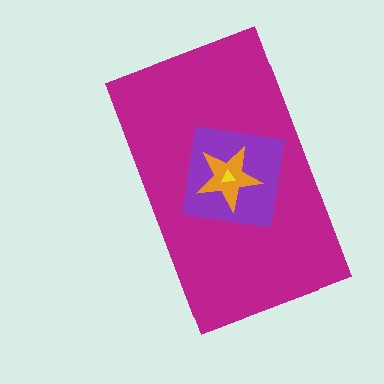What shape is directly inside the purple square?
The orange star.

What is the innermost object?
The yellow triangle.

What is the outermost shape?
The magenta rectangle.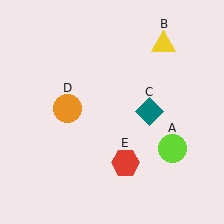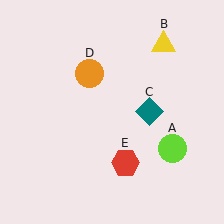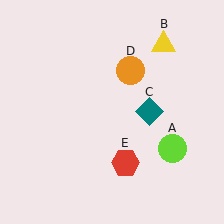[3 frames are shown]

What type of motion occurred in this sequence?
The orange circle (object D) rotated clockwise around the center of the scene.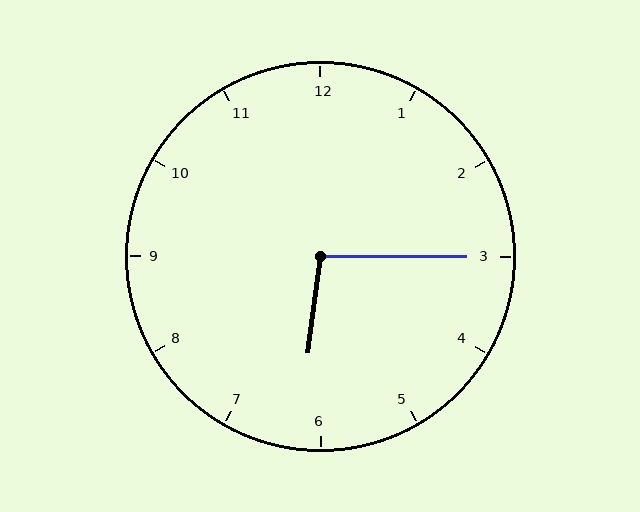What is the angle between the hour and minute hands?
Approximately 98 degrees.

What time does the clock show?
6:15.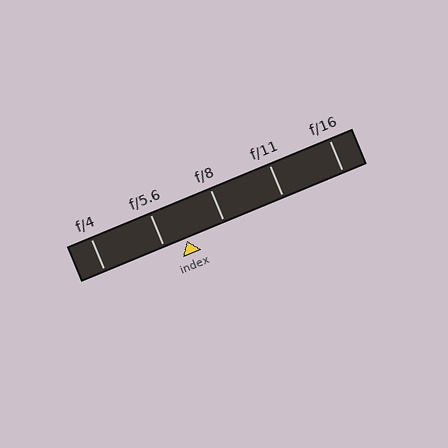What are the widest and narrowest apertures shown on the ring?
The widest aperture shown is f/4 and the narrowest is f/16.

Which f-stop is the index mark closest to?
The index mark is closest to f/5.6.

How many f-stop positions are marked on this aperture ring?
There are 5 f-stop positions marked.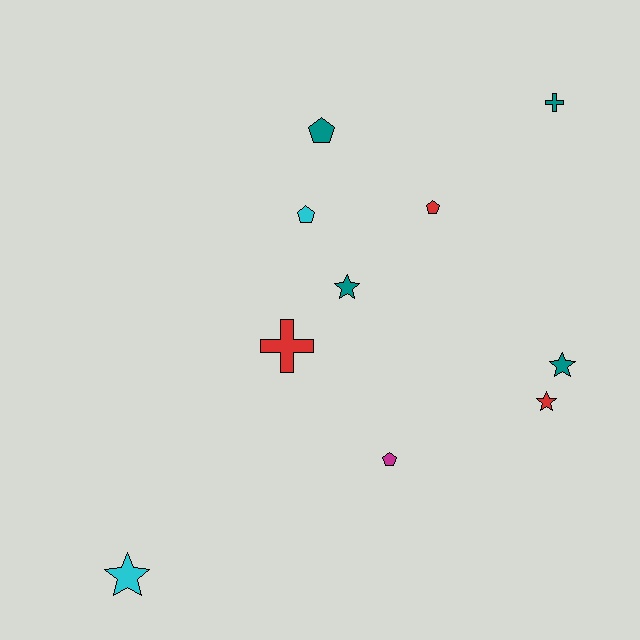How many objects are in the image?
There are 10 objects.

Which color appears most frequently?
Teal, with 4 objects.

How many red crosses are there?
There is 1 red cross.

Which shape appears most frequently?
Star, with 4 objects.